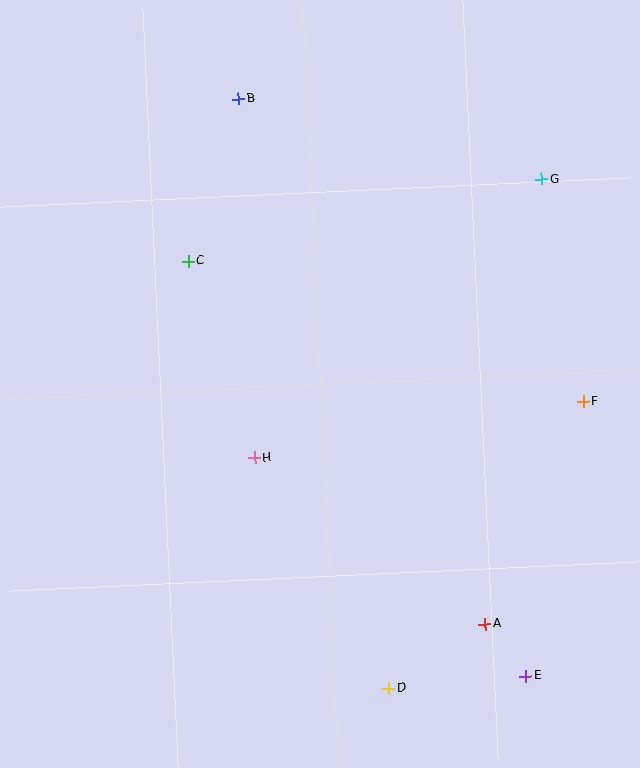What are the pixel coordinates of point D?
Point D is at (389, 689).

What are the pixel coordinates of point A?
Point A is at (485, 624).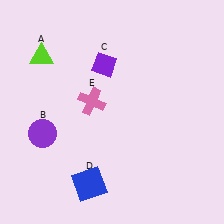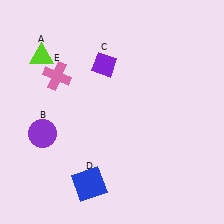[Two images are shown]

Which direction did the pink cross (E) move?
The pink cross (E) moved left.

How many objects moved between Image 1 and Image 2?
1 object moved between the two images.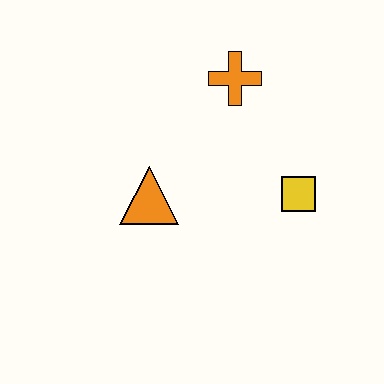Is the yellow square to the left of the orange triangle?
No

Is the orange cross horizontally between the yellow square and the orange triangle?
Yes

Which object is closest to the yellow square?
The orange cross is closest to the yellow square.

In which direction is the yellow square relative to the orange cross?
The yellow square is below the orange cross.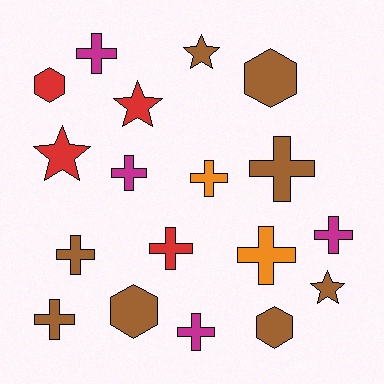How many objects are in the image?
There are 18 objects.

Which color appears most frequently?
Brown, with 8 objects.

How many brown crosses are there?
There are 3 brown crosses.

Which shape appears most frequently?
Cross, with 10 objects.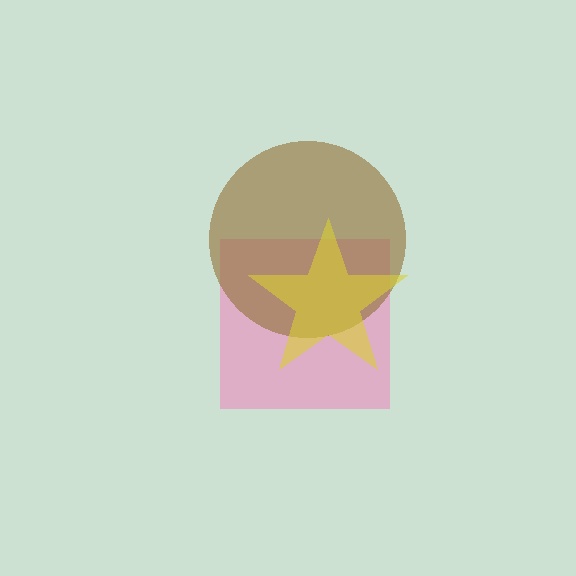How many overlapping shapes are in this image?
There are 3 overlapping shapes in the image.